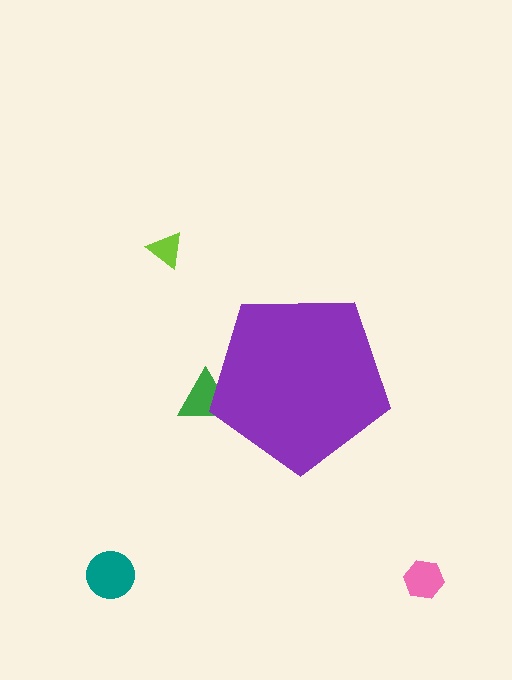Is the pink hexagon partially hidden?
No, the pink hexagon is fully visible.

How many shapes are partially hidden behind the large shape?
1 shape is partially hidden.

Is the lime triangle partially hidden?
No, the lime triangle is fully visible.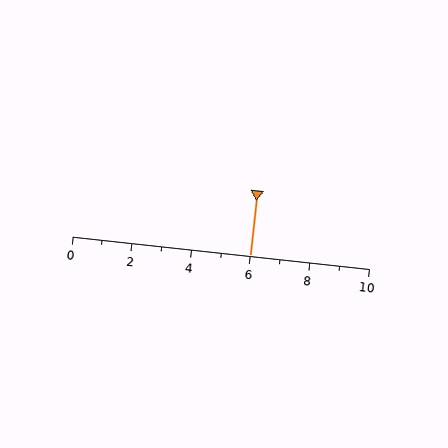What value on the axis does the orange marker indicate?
The marker indicates approximately 6.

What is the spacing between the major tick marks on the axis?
The major ticks are spaced 2 apart.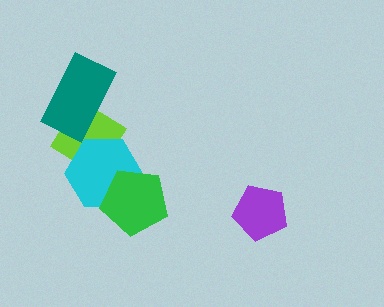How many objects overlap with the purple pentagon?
0 objects overlap with the purple pentagon.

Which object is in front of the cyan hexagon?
The green pentagon is in front of the cyan hexagon.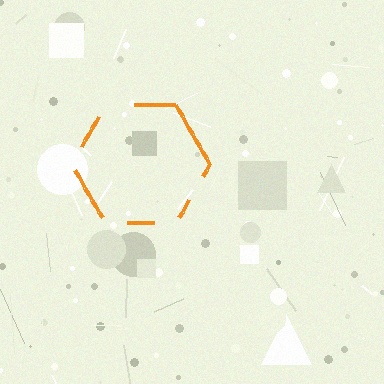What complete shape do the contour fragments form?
The contour fragments form a hexagon.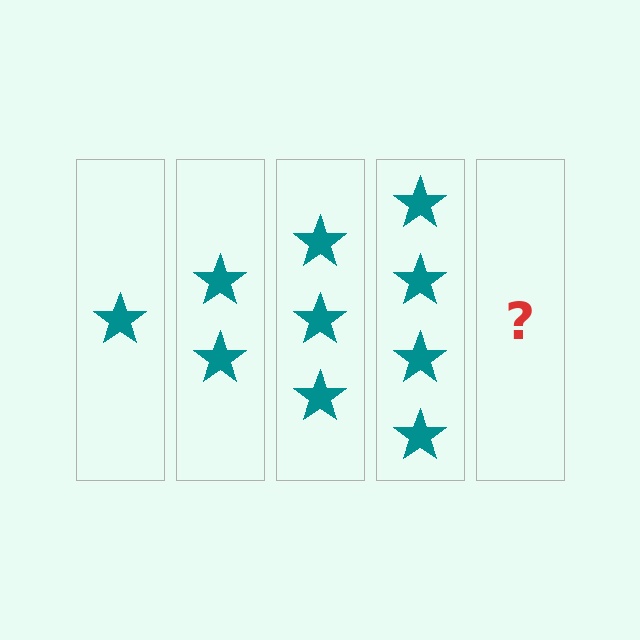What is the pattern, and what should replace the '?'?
The pattern is that each step adds one more star. The '?' should be 5 stars.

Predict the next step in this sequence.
The next step is 5 stars.